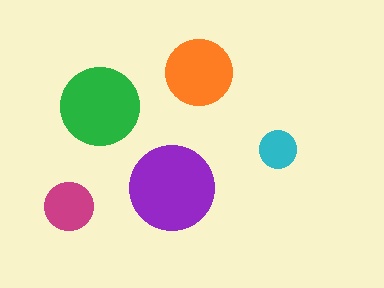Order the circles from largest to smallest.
the purple one, the green one, the orange one, the magenta one, the cyan one.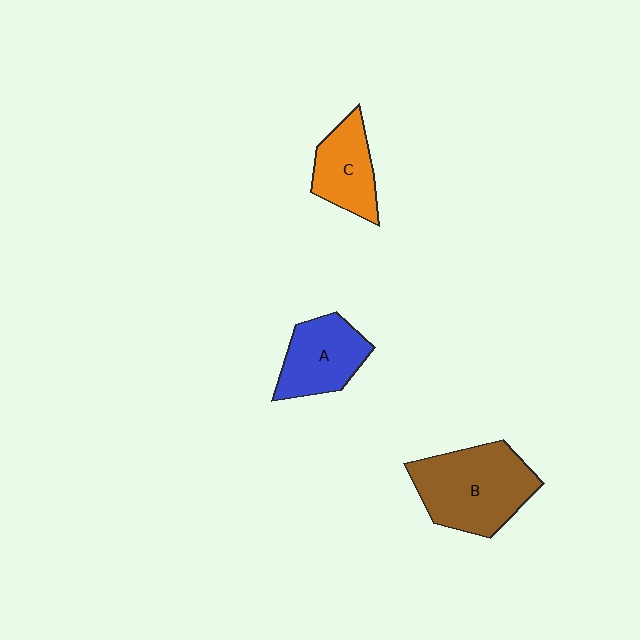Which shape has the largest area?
Shape B (brown).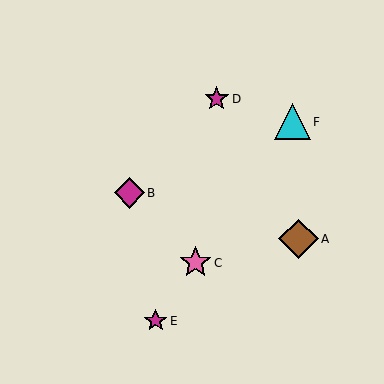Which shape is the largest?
The brown diamond (labeled A) is the largest.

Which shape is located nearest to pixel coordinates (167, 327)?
The magenta star (labeled E) at (156, 321) is nearest to that location.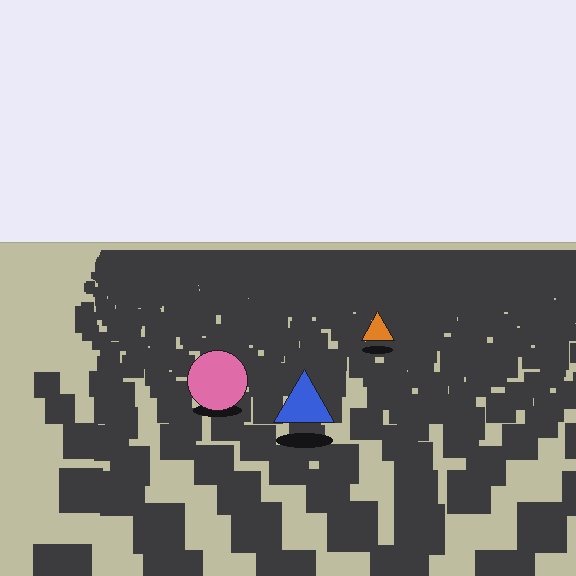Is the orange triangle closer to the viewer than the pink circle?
No. The pink circle is closer — you can tell from the texture gradient: the ground texture is coarser near it.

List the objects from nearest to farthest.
From nearest to farthest: the blue triangle, the pink circle, the orange triangle.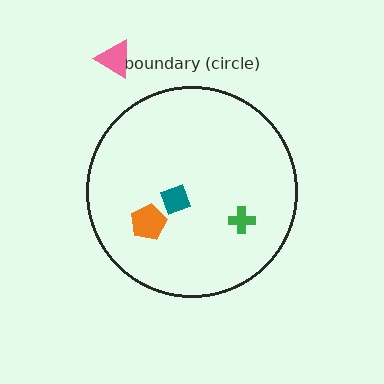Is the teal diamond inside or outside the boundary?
Inside.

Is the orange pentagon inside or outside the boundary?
Inside.